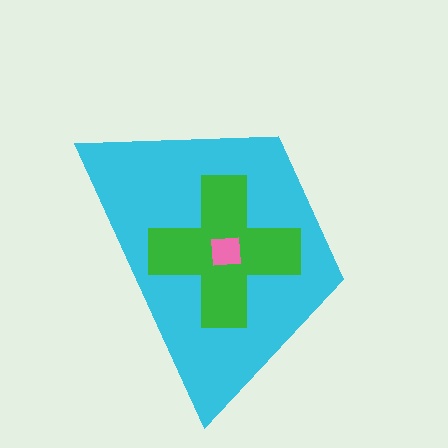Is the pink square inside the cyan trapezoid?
Yes.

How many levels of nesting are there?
3.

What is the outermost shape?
The cyan trapezoid.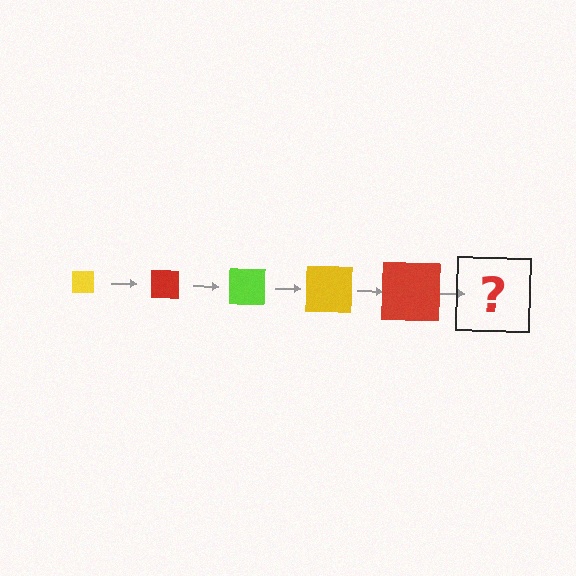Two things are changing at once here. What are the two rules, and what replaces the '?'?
The two rules are that the square grows larger each step and the color cycles through yellow, red, and lime. The '?' should be a lime square, larger than the previous one.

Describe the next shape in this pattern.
It should be a lime square, larger than the previous one.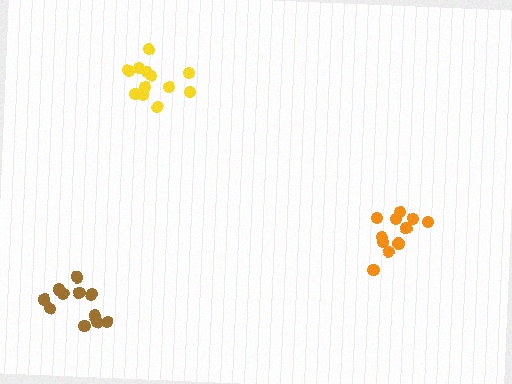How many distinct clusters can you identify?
There are 3 distinct clusters.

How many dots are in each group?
Group 1: 12 dots, Group 2: 11 dots, Group 3: 12 dots (35 total).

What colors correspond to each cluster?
The clusters are colored: orange, brown, yellow.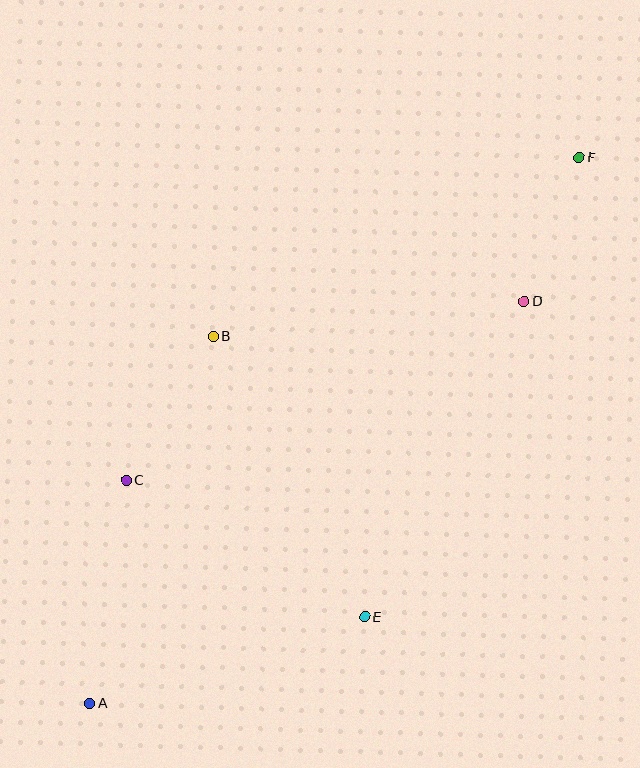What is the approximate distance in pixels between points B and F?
The distance between B and F is approximately 407 pixels.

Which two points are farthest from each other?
Points A and F are farthest from each other.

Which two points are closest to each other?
Points D and F are closest to each other.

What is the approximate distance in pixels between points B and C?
The distance between B and C is approximately 168 pixels.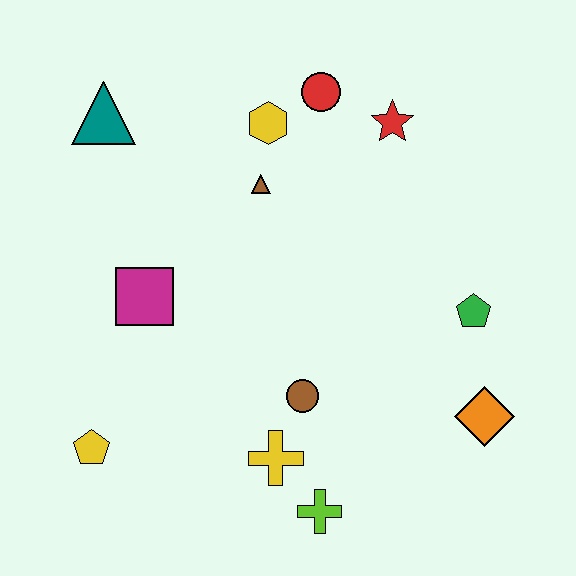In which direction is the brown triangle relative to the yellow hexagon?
The brown triangle is below the yellow hexagon.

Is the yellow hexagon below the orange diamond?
No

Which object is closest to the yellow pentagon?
The magenta square is closest to the yellow pentagon.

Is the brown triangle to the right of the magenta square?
Yes